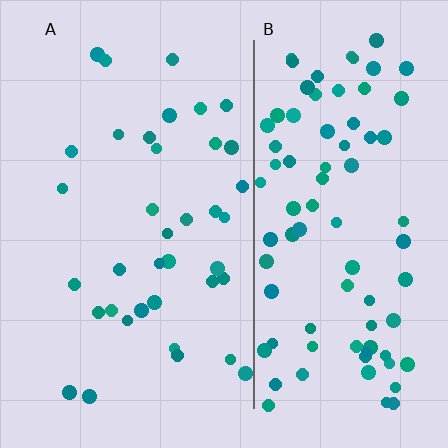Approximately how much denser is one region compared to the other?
Approximately 2.3× — region B over region A.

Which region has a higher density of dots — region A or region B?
B (the right).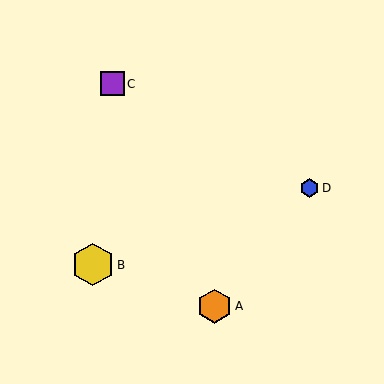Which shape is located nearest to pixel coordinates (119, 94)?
The purple square (labeled C) at (112, 84) is nearest to that location.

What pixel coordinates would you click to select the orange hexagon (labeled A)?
Click at (215, 306) to select the orange hexagon A.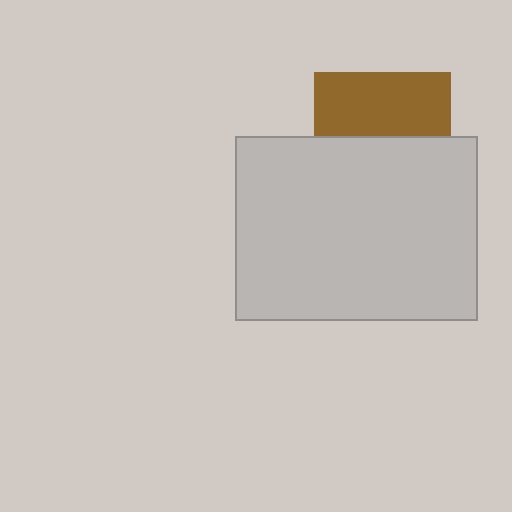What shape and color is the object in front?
The object in front is a light gray rectangle.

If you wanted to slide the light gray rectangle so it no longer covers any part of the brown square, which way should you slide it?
Slide it down — that is the most direct way to separate the two shapes.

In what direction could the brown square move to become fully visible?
The brown square could move up. That would shift it out from behind the light gray rectangle entirely.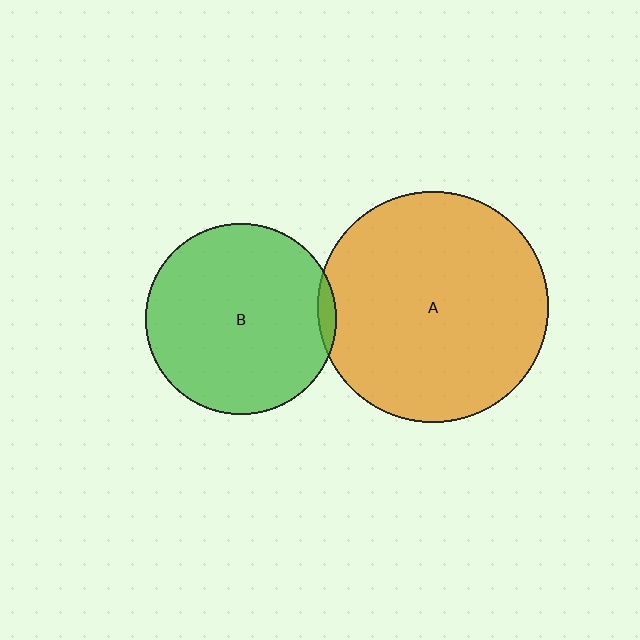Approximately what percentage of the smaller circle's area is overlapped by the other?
Approximately 5%.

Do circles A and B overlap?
Yes.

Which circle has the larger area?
Circle A (orange).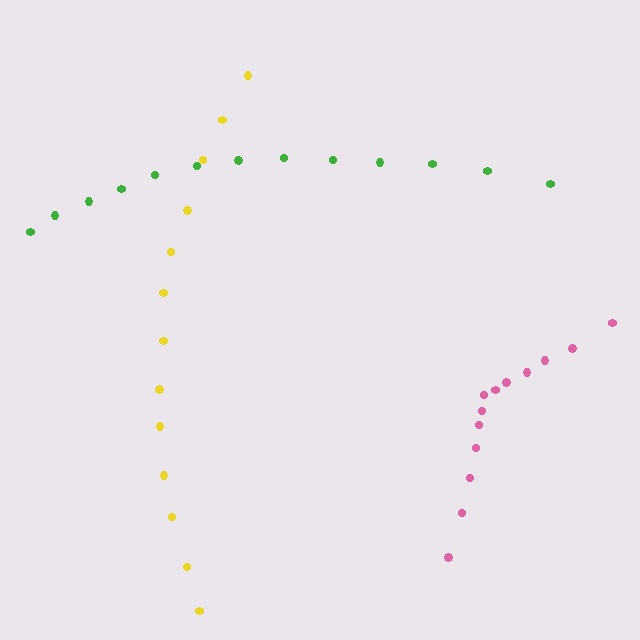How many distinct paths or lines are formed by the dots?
There are 3 distinct paths.